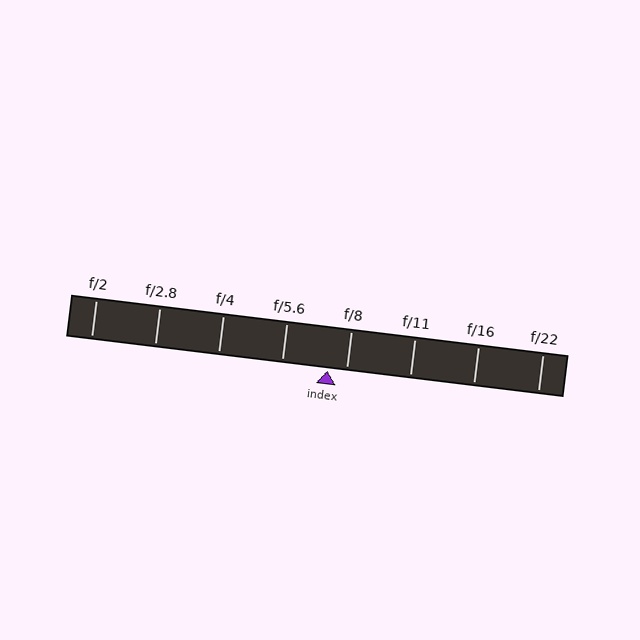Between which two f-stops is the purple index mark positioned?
The index mark is between f/5.6 and f/8.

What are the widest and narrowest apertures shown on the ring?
The widest aperture shown is f/2 and the narrowest is f/22.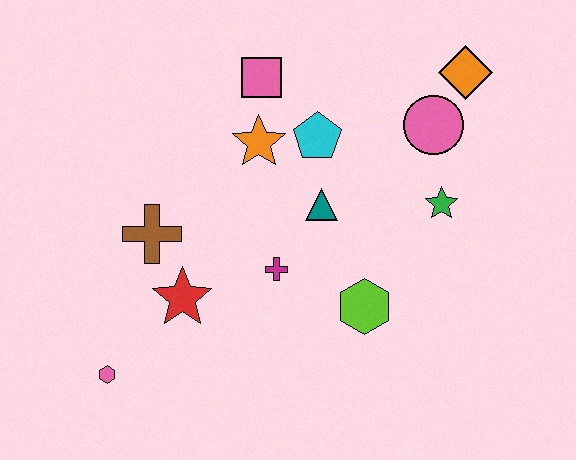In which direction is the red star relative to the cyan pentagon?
The red star is below the cyan pentagon.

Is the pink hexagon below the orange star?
Yes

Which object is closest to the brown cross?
The red star is closest to the brown cross.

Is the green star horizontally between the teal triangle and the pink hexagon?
No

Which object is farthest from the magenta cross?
The orange diamond is farthest from the magenta cross.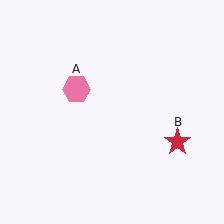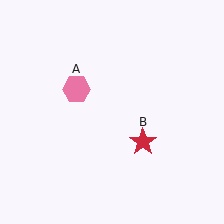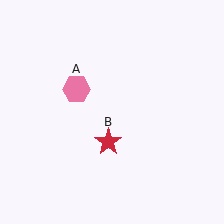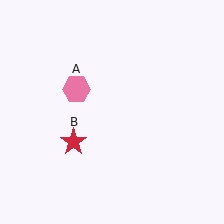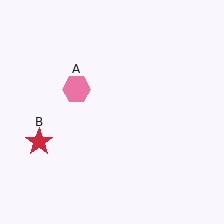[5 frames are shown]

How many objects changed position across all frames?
1 object changed position: red star (object B).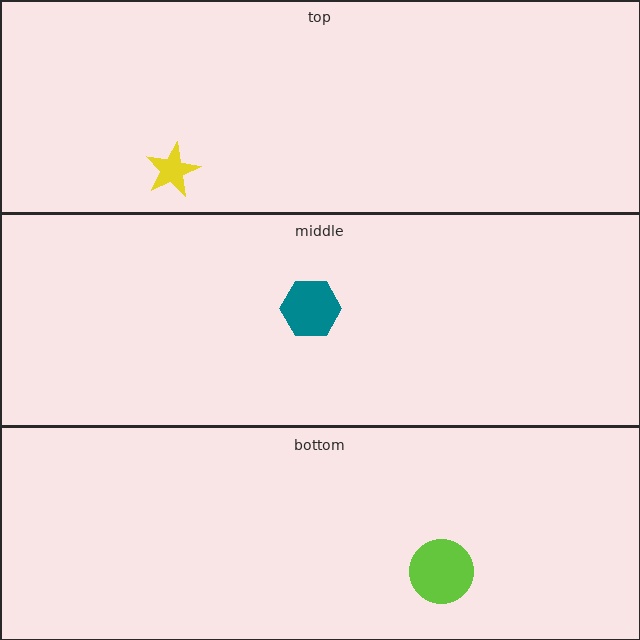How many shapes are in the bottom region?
1.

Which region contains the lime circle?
The bottom region.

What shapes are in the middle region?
The teal hexagon.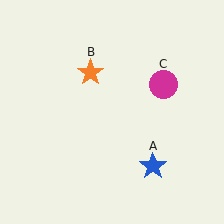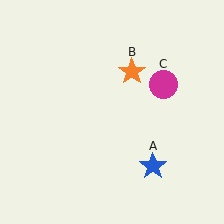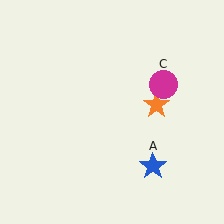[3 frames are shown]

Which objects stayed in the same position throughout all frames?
Blue star (object A) and magenta circle (object C) remained stationary.